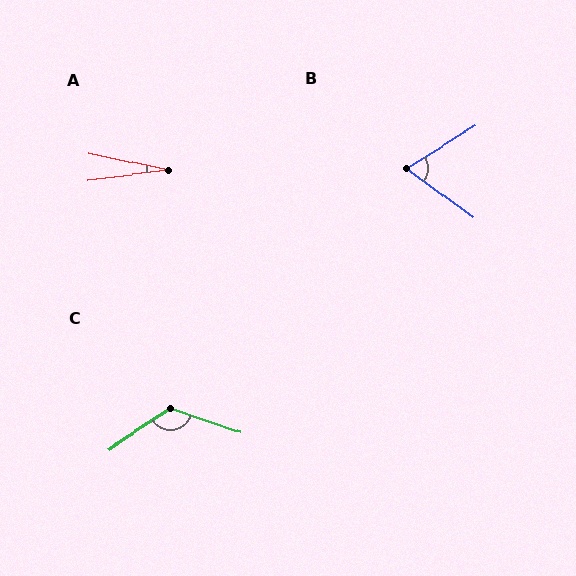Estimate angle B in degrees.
Approximately 68 degrees.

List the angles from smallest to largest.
A (19°), B (68°), C (128°).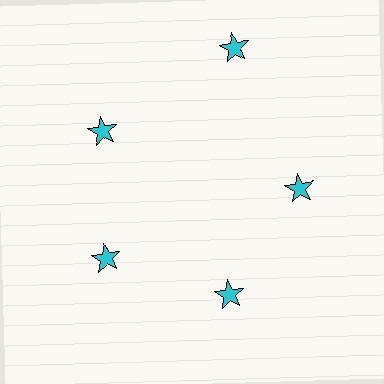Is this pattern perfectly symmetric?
No. The 5 cyan stars are arranged in a ring, but one element near the 1 o'clock position is pushed outward from the center, breaking the 5-fold rotational symmetry.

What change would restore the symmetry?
The symmetry would be restored by moving it inward, back onto the ring so that all 5 stars sit at equal angles and equal distance from the center.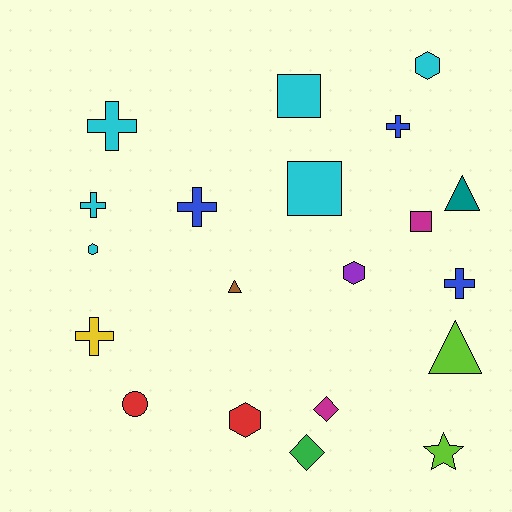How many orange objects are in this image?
There are no orange objects.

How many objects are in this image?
There are 20 objects.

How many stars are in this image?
There is 1 star.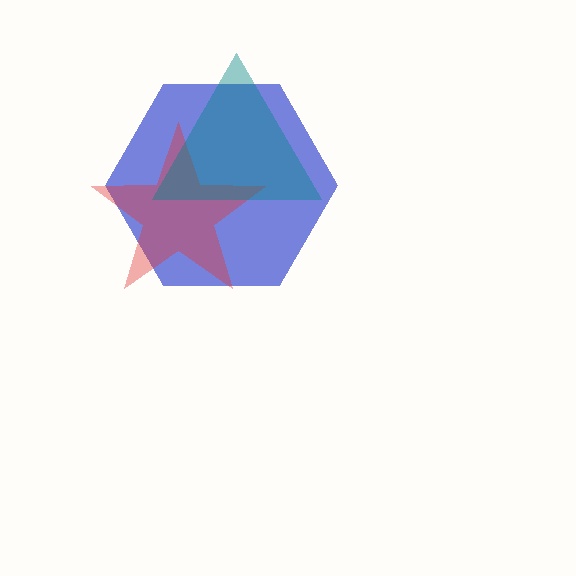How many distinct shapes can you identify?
There are 3 distinct shapes: a blue hexagon, a red star, a teal triangle.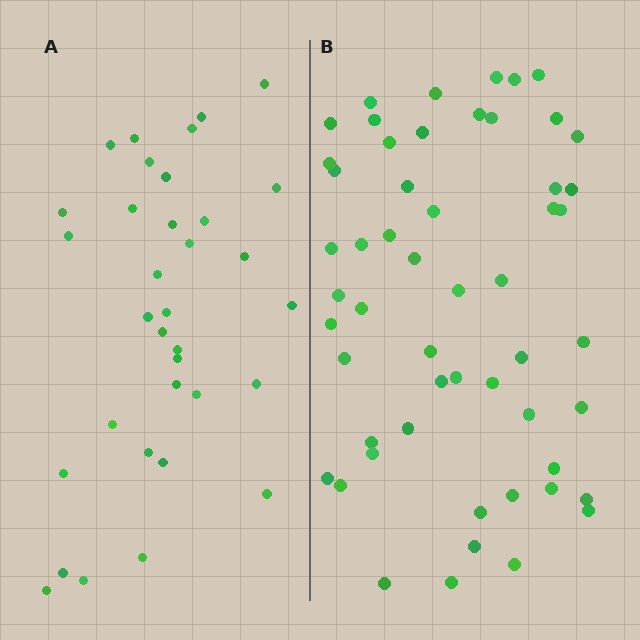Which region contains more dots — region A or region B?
Region B (the right region) has more dots.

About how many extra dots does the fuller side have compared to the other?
Region B has approximately 20 more dots than region A.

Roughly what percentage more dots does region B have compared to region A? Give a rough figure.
About 60% more.